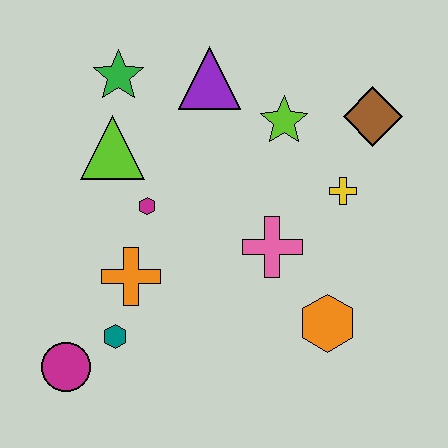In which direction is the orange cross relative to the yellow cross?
The orange cross is to the left of the yellow cross.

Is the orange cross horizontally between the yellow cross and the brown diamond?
No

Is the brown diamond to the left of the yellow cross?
No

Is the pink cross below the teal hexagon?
No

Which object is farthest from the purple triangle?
The magenta circle is farthest from the purple triangle.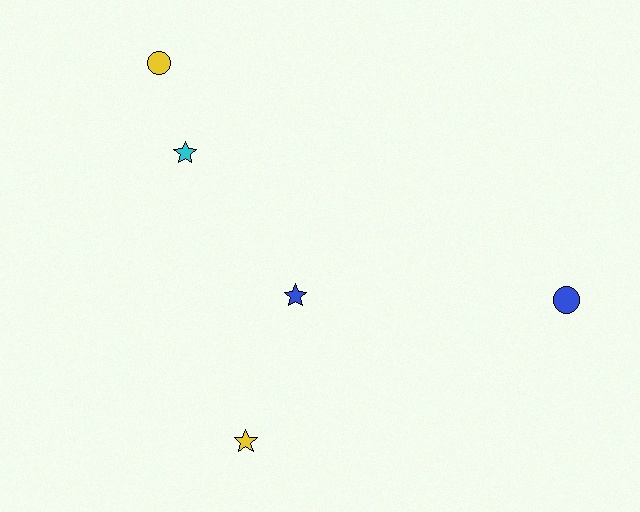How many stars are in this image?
There are 3 stars.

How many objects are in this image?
There are 5 objects.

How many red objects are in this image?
There are no red objects.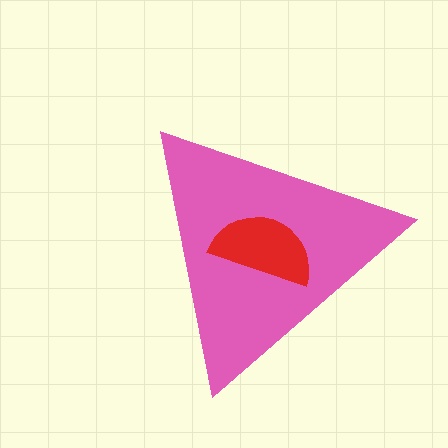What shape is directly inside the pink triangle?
The red semicircle.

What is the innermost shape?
The red semicircle.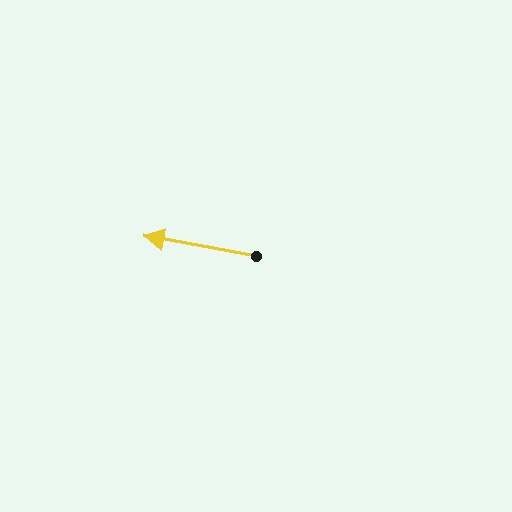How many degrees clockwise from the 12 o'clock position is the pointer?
Approximately 280 degrees.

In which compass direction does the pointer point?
West.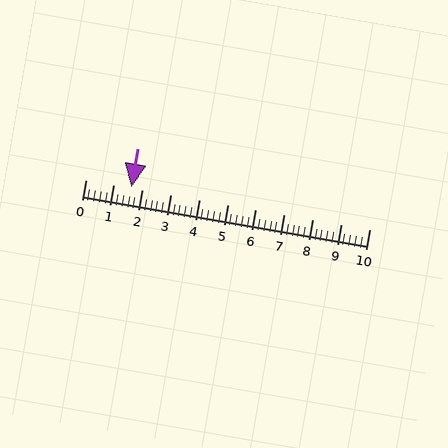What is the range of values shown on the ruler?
The ruler shows values from 0 to 10.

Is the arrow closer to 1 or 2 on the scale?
The arrow is closer to 2.